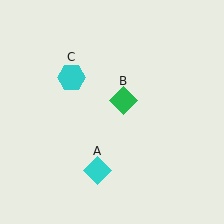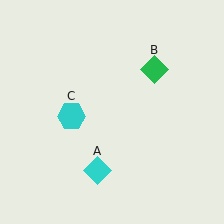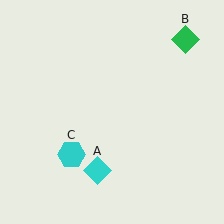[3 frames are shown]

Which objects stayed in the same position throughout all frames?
Cyan diamond (object A) remained stationary.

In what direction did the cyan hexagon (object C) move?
The cyan hexagon (object C) moved down.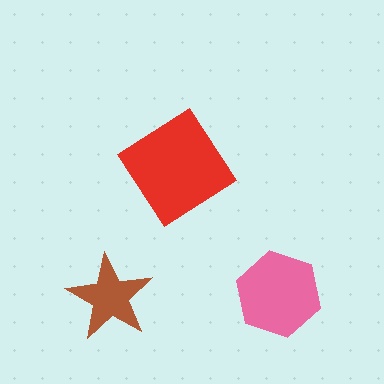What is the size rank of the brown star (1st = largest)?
3rd.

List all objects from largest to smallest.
The red diamond, the pink hexagon, the brown star.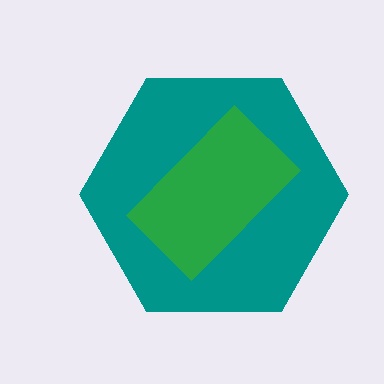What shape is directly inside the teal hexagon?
The green rectangle.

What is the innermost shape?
The green rectangle.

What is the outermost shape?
The teal hexagon.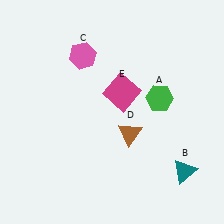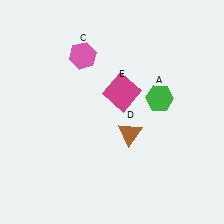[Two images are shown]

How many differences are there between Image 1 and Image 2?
There is 1 difference between the two images.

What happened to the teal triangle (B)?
The teal triangle (B) was removed in Image 2. It was in the bottom-right area of Image 1.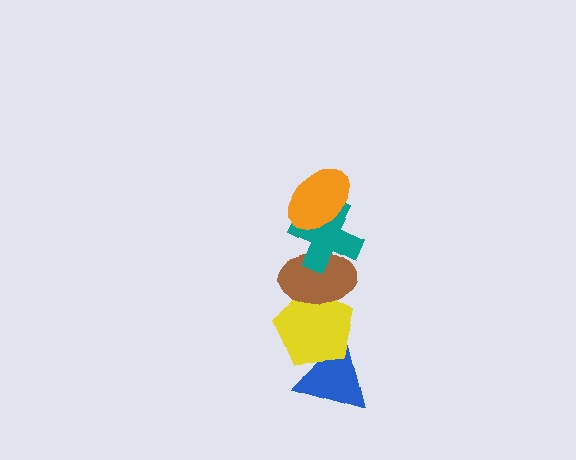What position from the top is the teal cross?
The teal cross is 2nd from the top.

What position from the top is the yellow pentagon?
The yellow pentagon is 4th from the top.